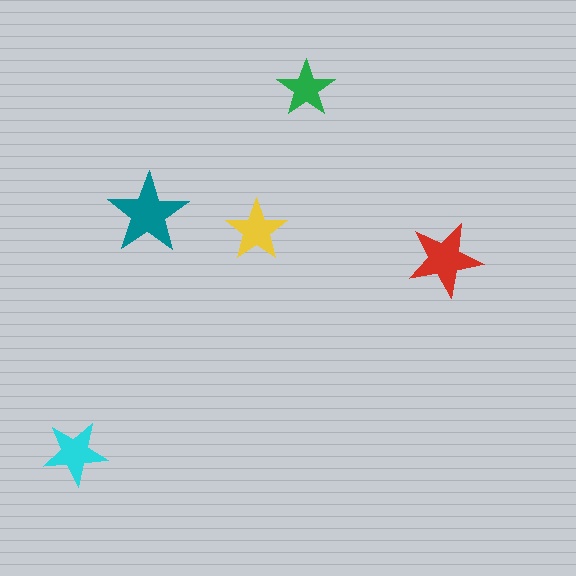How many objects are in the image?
There are 5 objects in the image.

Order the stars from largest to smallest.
the teal one, the red one, the cyan one, the yellow one, the green one.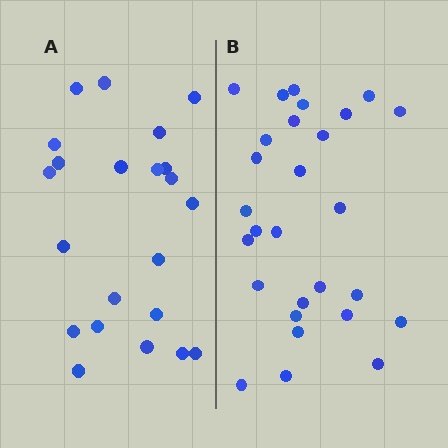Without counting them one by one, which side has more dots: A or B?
Region B (the right region) has more dots.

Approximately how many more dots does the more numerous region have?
Region B has about 6 more dots than region A.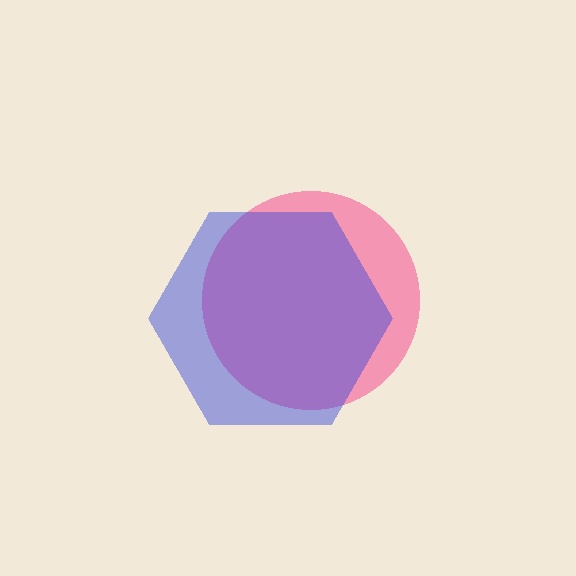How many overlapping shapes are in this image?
There are 2 overlapping shapes in the image.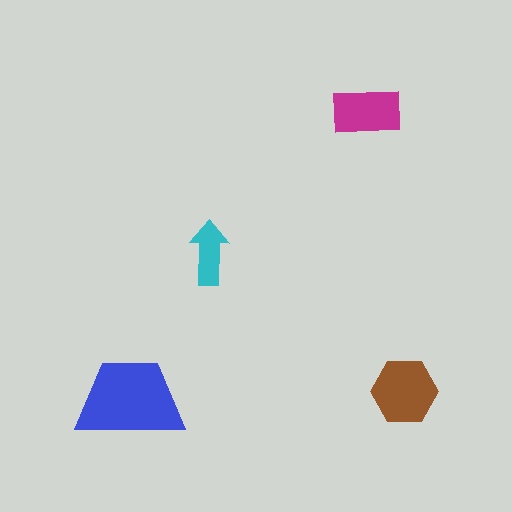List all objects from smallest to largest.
The cyan arrow, the magenta rectangle, the brown hexagon, the blue trapezoid.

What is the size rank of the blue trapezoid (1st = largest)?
1st.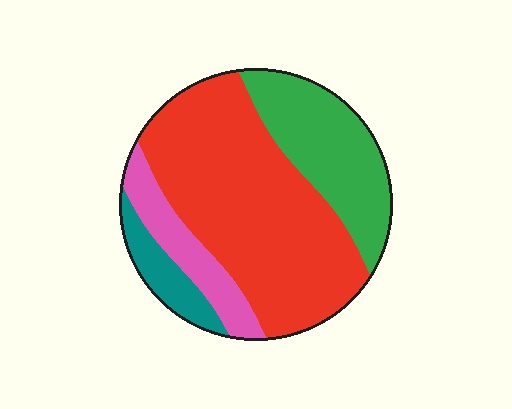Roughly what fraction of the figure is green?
Green covers 24% of the figure.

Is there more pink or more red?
Red.